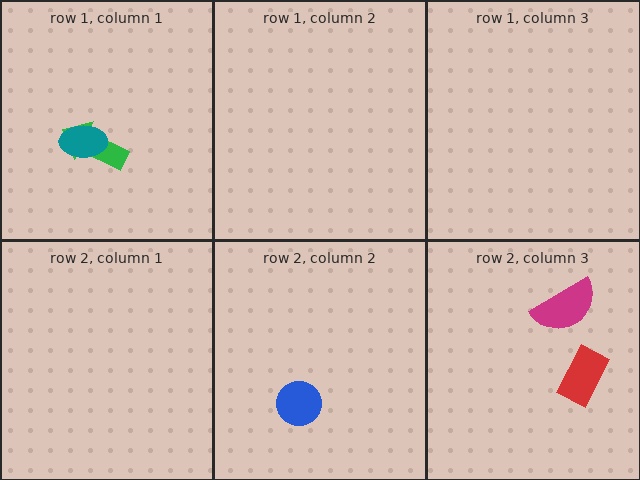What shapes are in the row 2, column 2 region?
The blue circle.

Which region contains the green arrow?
The row 1, column 1 region.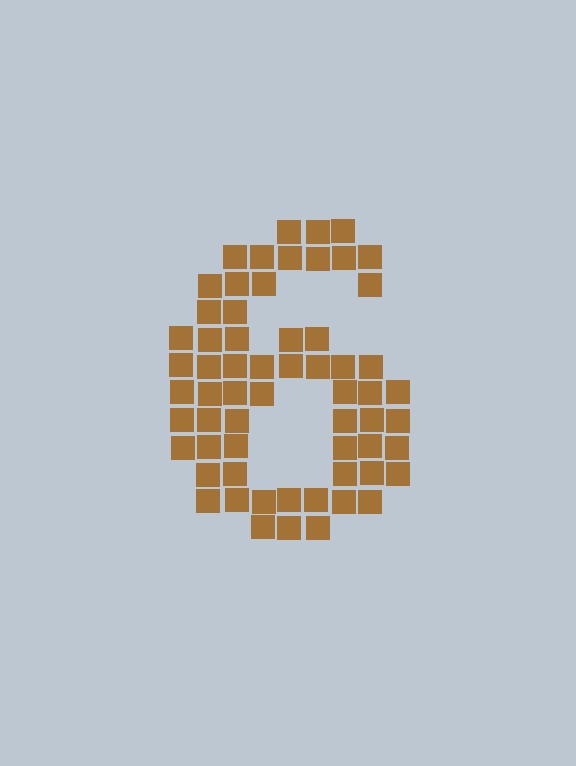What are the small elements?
The small elements are squares.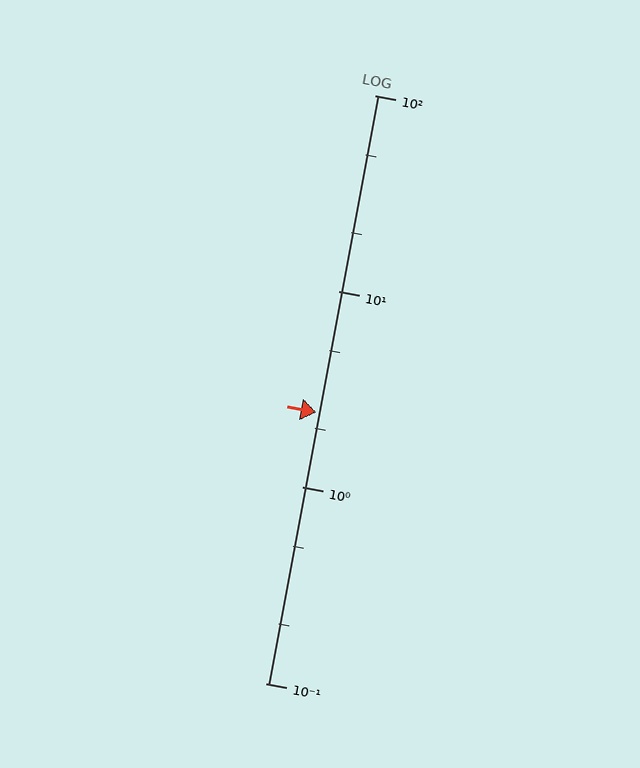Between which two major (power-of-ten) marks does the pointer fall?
The pointer is between 1 and 10.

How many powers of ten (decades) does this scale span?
The scale spans 3 decades, from 0.1 to 100.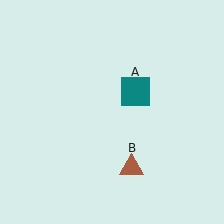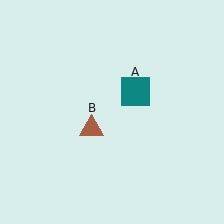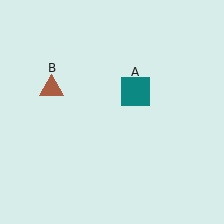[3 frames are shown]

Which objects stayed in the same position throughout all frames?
Teal square (object A) remained stationary.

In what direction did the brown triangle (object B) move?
The brown triangle (object B) moved up and to the left.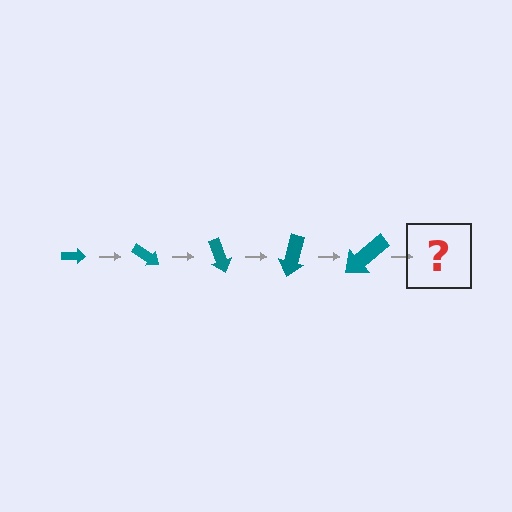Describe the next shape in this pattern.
It should be an arrow, larger than the previous one and rotated 175 degrees from the start.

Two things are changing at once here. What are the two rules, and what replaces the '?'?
The two rules are that the arrow grows larger each step and it rotates 35 degrees each step. The '?' should be an arrow, larger than the previous one and rotated 175 degrees from the start.